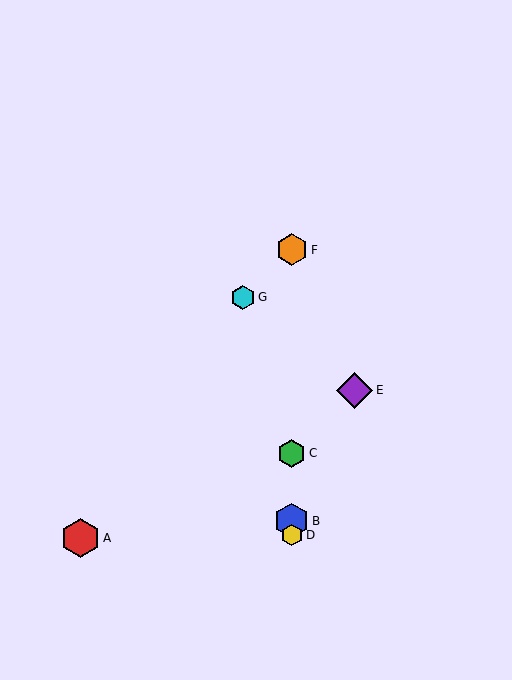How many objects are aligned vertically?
4 objects (B, C, D, F) are aligned vertically.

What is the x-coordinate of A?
Object A is at x≈81.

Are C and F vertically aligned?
Yes, both are at x≈292.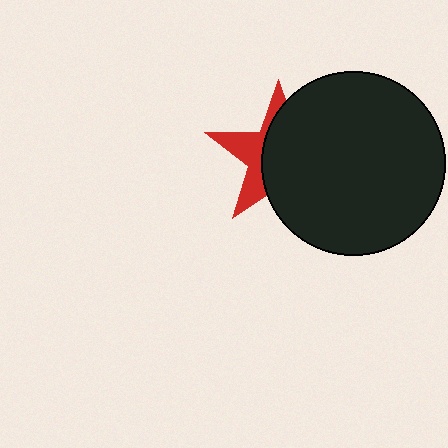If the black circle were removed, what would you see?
You would see the complete red star.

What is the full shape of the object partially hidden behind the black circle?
The partially hidden object is a red star.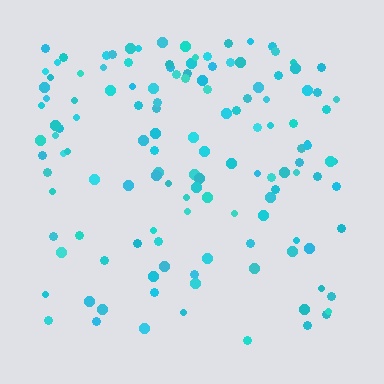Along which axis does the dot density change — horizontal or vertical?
Vertical.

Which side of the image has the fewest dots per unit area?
The bottom.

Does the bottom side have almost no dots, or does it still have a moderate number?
Still a moderate number, just noticeably fewer than the top.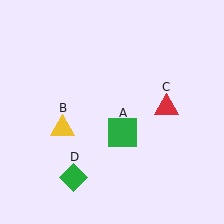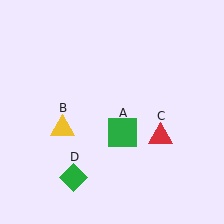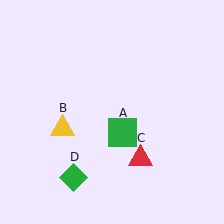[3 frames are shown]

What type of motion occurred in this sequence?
The red triangle (object C) rotated clockwise around the center of the scene.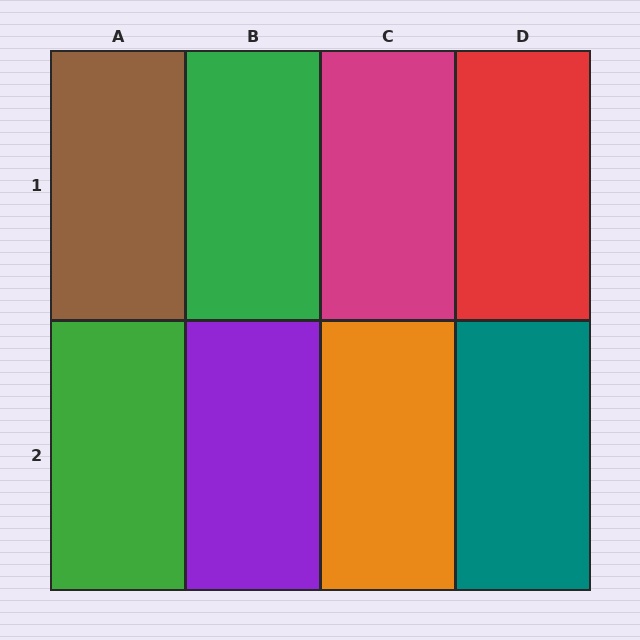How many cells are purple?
1 cell is purple.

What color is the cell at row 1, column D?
Red.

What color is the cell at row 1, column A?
Brown.